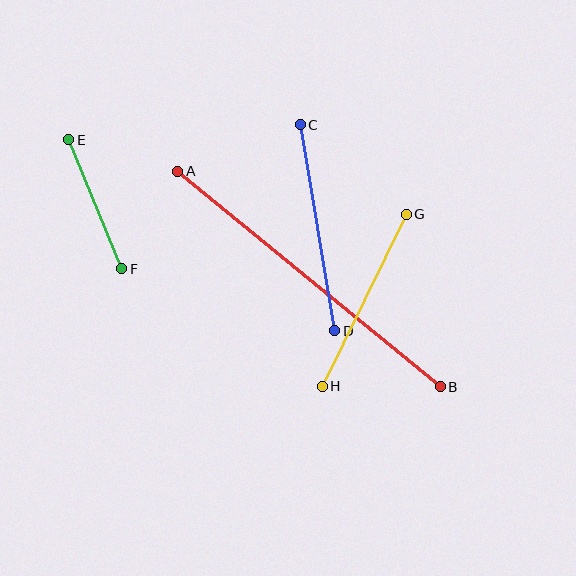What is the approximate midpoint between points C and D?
The midpoint is at approximately (317, 228) pixels.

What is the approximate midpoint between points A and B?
The midpoint is at approximately (309, 279) pixels.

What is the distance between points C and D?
The distance is approximately 209 pixels.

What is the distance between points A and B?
The distance is approximately 340 pixels.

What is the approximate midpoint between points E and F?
The midpoint is at approximately (95, 204) pixels.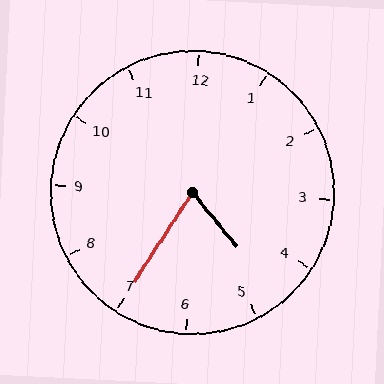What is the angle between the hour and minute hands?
Approximately 72 degrees.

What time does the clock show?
4:35.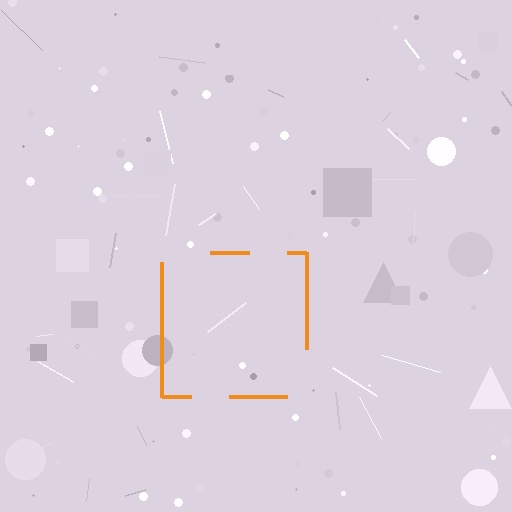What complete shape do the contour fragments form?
The contour fragments form a square.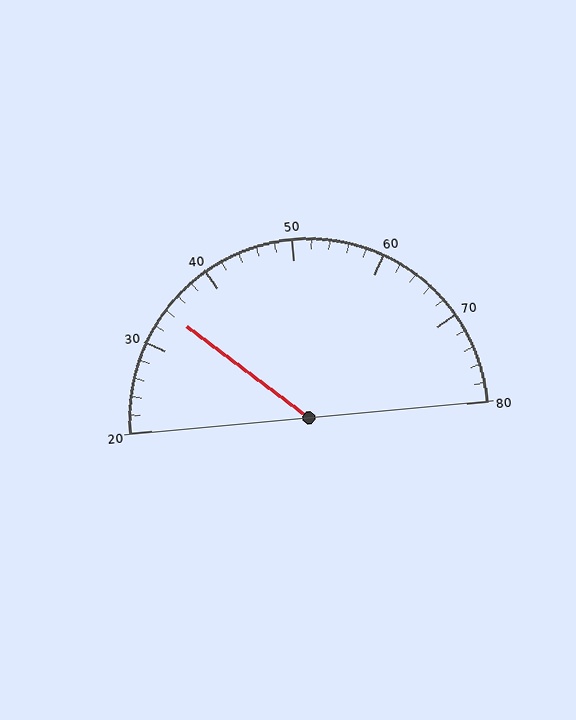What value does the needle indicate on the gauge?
The needle indicates approximately 34.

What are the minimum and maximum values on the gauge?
The gauge ranges from 20 to 80.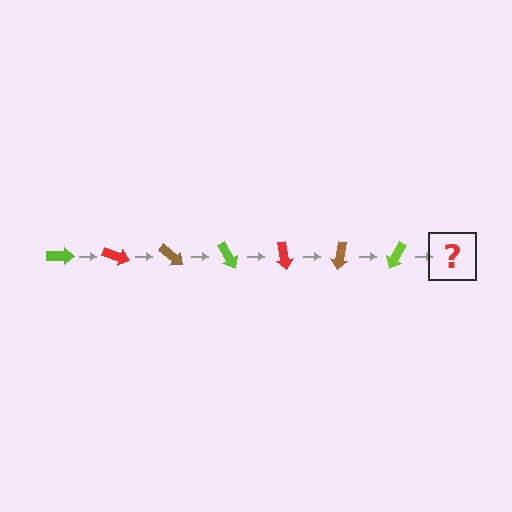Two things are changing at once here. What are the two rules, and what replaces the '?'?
The two rules are that it rotates 20 degrees each step and the color cycles through lime, red, and brown. The '?' should be a red arrow, rotated 140 degrees from the start.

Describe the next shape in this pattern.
It should be a red arrow, rotated 140 degrees from the start.